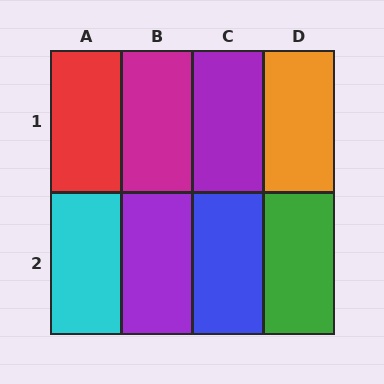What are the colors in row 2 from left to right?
Cyan, purple, blue, green.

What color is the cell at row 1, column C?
Purple.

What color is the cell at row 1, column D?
Orange.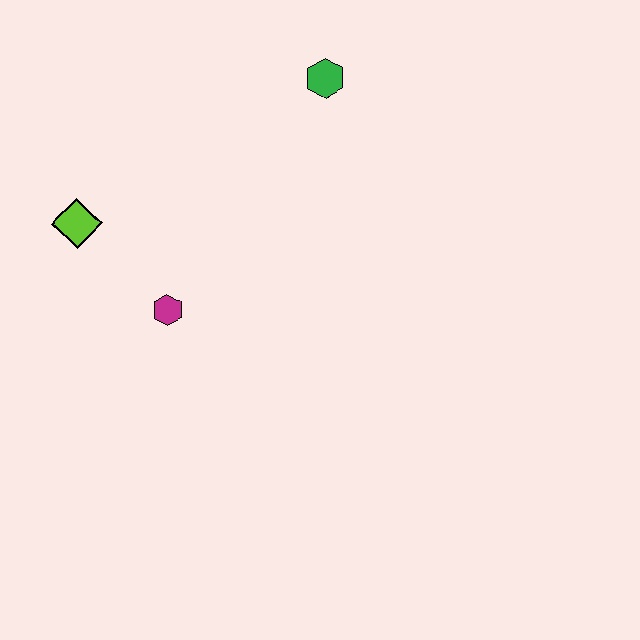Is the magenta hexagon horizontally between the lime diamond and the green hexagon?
Yes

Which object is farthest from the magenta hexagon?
The green hexagon is farthest from the magenta hexagon.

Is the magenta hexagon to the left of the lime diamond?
No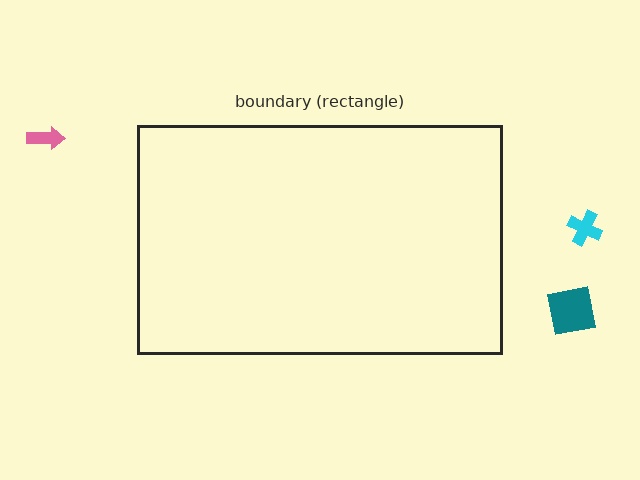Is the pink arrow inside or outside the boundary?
Outside.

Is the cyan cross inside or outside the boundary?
Outside.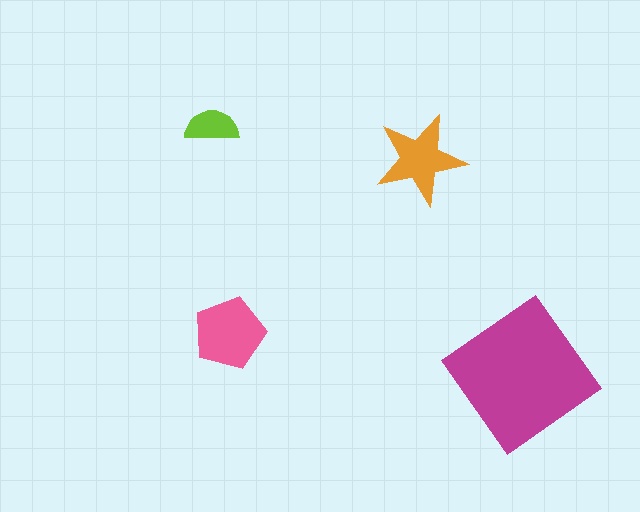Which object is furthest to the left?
The lime semicircle is leftmost.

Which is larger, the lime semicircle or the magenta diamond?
The magenta diamond.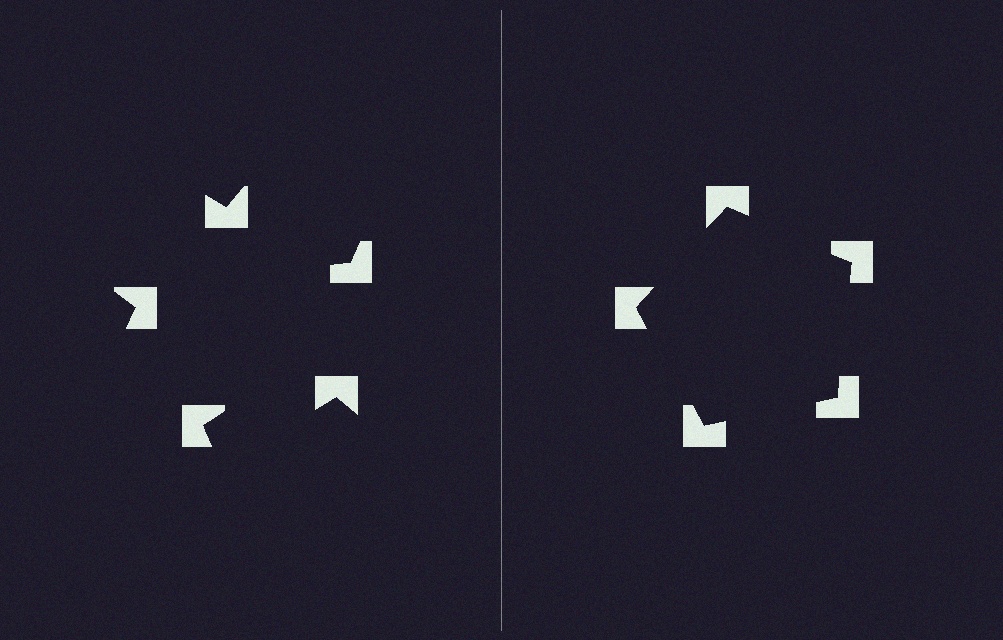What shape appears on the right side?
An illusory pentagon.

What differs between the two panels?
The notched squares are positioned identically on both sides; only the wedge orientations differ. On the right they align to a pentagon; on the left they are misaligned.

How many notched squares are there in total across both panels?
10 — 5 on each side.